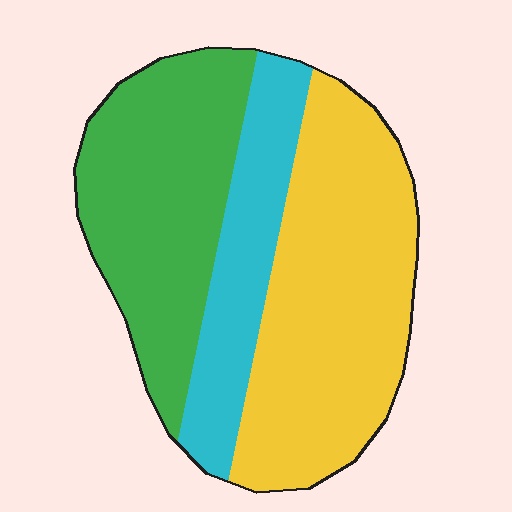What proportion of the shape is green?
Green covers roughly 35% of the shape.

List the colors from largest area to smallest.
From largest to smallest: yellow, green, cyan.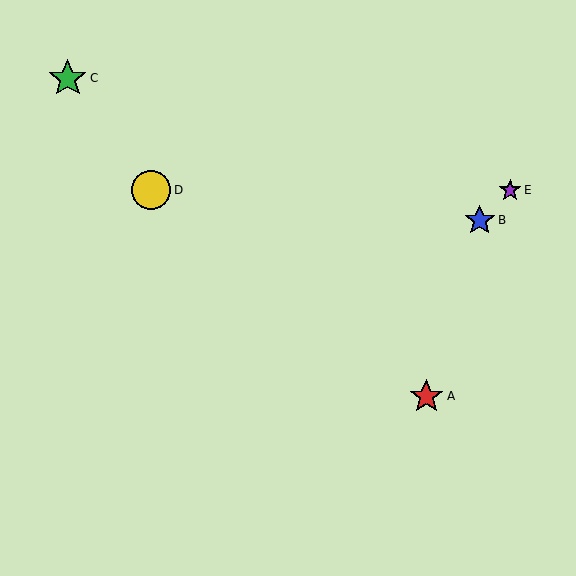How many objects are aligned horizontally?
2 objects (D, E) are aligned horizontally.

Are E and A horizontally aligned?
No, E is at y≈190 and A is at y≈396.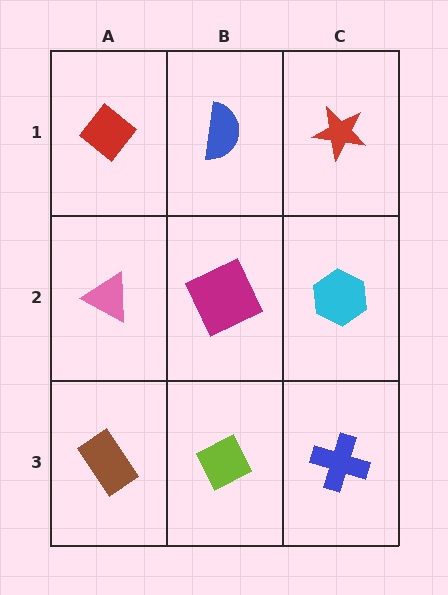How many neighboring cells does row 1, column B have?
3.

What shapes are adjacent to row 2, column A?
A red diamond (row 1, column A), a brown rectangle (row 3, column A), a magenta square (row 2, column B).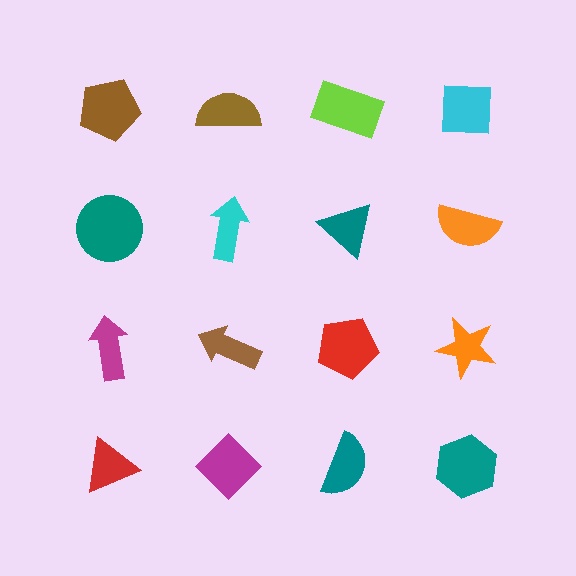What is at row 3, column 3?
A red pentagon.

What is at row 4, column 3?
A teal semicircle.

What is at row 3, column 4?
An orange star.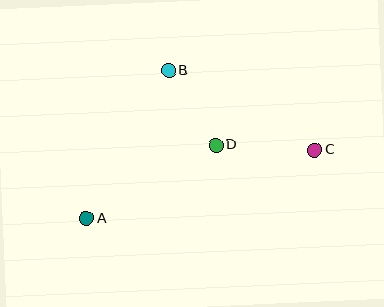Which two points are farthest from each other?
Points A and C are farthest from each other.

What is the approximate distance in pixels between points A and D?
The distance between A and D is approximately 149 pixels.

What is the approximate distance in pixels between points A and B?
The distance between A and B is approximately 169 pixels.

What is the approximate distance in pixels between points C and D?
The distance between C and D is approximately 99 pixels.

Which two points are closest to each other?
Points B and D are closest to each other.